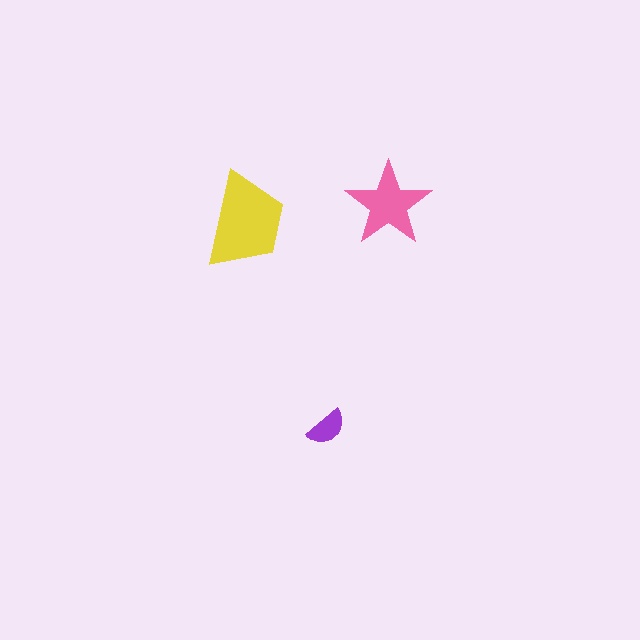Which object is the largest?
The yellow trapezoid.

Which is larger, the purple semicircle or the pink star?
The pink star.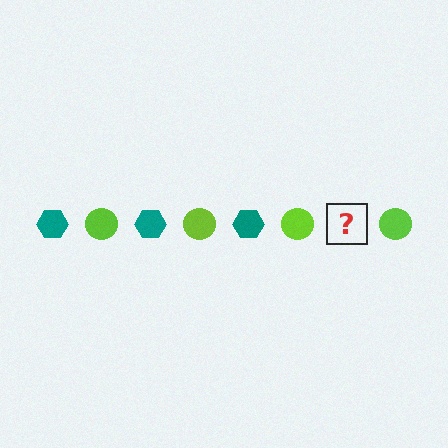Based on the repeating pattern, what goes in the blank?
The blank should be a teal hexagon.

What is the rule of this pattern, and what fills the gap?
The rule is that the pattern alternates between teal hexagon and lime circle. The gap should be filled with a teal hexagon.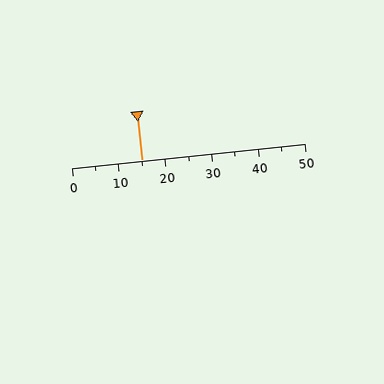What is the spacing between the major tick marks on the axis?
The major ticks are spaced 10 apart.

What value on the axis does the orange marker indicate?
The marker indicates approximately 15.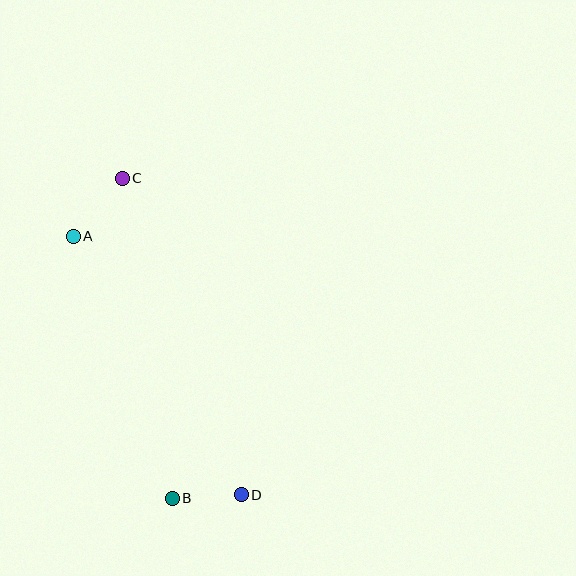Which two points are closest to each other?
Points B and D are closest to each other.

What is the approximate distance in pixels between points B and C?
The distance between B and C is approximately 324 pixels.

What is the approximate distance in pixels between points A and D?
The distance between A and D is approximately 308 pixels.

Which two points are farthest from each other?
Points C and D are farthest from each other.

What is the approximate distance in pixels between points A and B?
The distance between A and B is approximately 280 pixels.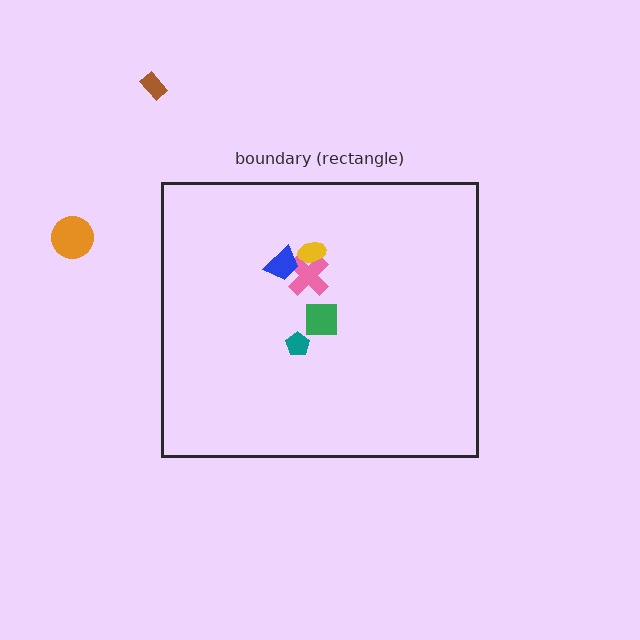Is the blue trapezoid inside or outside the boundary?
Inside.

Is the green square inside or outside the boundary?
Inside.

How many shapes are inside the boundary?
5 inside, 2 outside.